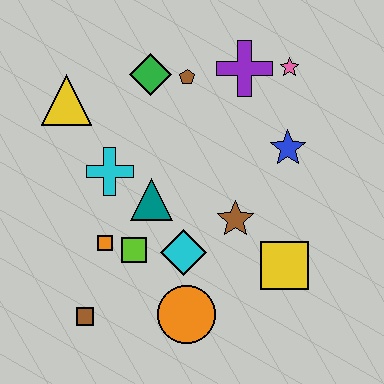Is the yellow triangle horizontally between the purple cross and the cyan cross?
No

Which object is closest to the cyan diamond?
The lime square is closest to the cyan diamond.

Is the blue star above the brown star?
Yes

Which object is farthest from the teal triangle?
The pink star is farthest from the teal triangle.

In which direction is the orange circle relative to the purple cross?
The orange circle is below the purple cross.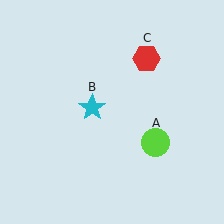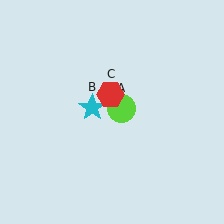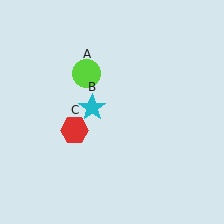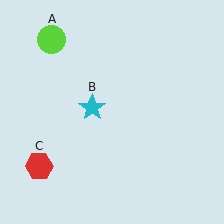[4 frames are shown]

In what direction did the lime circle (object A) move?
The lime circle (object A) moved up and to the left.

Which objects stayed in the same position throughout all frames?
Cyan star (object B) remained stationary.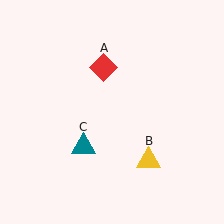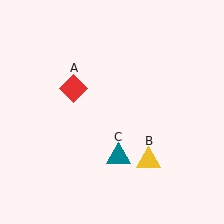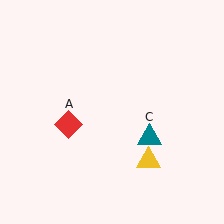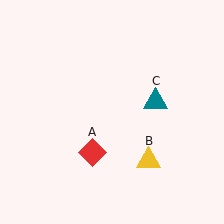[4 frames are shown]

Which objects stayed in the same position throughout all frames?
Yellow triangle (object B) remained stationary.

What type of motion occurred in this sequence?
The red diamond (object A), teal triangle (object C) rotated counterclockwise around the center of the scene.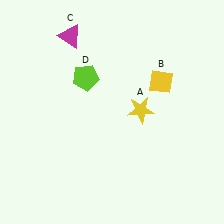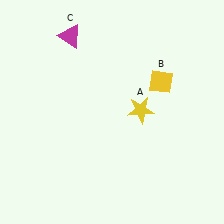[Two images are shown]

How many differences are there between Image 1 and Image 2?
There is 1 difference between the two images.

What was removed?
The lime pentagon (D) was removed in Image 2.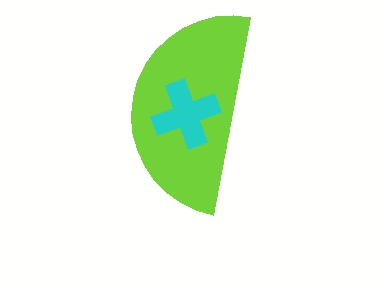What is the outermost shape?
The lime semicircle.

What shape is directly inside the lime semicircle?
The cyan cross.